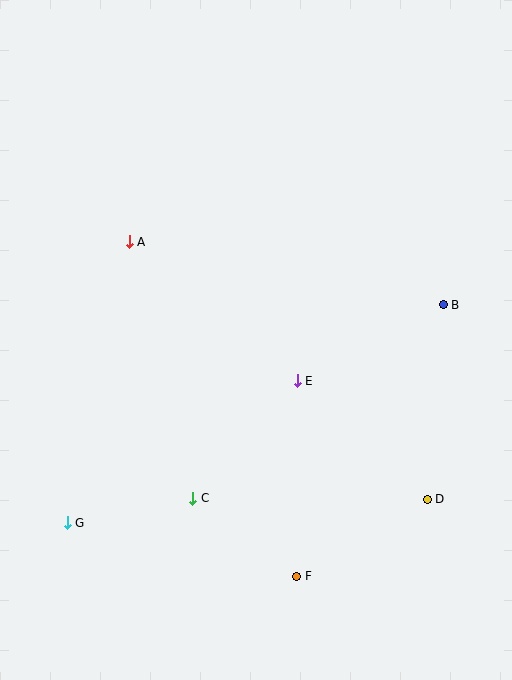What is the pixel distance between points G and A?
The distance between G and A is 288 pixels.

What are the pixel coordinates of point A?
Point A is at (129, 242).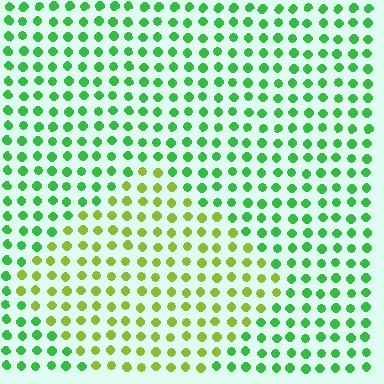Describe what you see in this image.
The image is filled with small green elements in a uniform arrangement. A diamond-shaped region is visible where the elements are tinted to a slightly different hue, forming a subtle color boundary.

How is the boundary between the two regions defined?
The boundary is defined purely by a slight shift in hue (about 45 degrees). Spacing, size, and orientation are identical on both sides.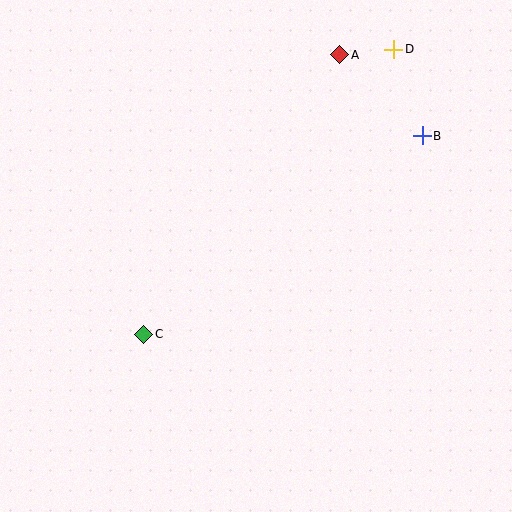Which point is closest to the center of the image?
Point C at (144, 334) is closest to the center.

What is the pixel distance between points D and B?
The distance between D and B is 91 pixels.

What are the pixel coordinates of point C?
Point C is at (144, 334).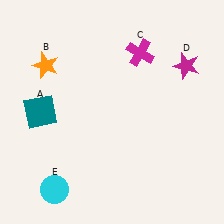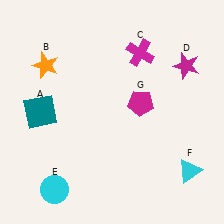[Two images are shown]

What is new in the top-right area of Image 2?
A magenta pentagon (G) was added in the top-right area of Image 2.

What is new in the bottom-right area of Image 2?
A cyan triangle (F) was added in the bottom-right area of Image 2.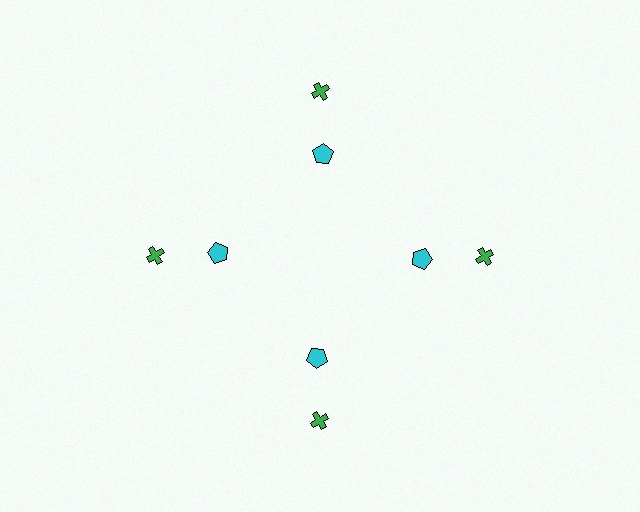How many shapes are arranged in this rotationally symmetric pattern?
There are 8 shapes, arranged in 4 groups of 2.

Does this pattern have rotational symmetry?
Yes, this pattern has 4-fold rotational symmetry. It looks the same after rotating 90 degrees around the center.